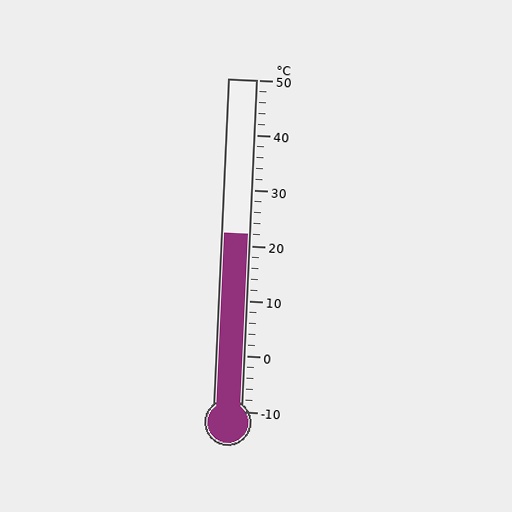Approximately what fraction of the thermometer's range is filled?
The thermometer is filled to approximately 55% of its range.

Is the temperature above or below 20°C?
The temperature is above 20°C.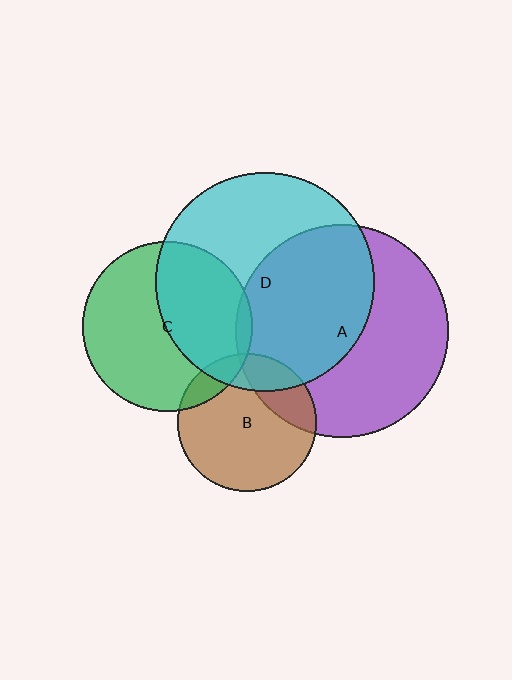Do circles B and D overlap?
Yes.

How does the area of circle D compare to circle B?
Approximately 2.5 times.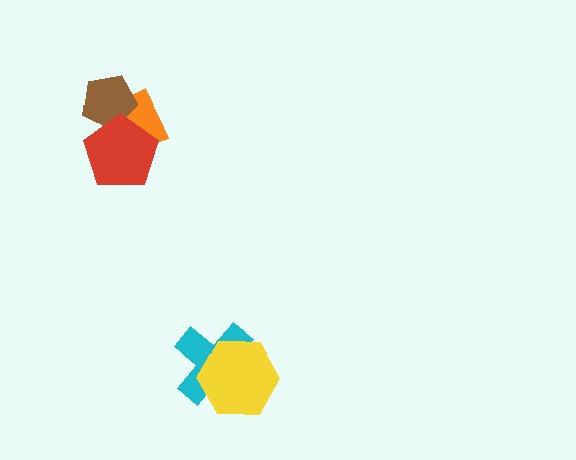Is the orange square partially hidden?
Yes, it is partially covered by another shape.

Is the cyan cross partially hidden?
Yes, it is partially covered by another shape.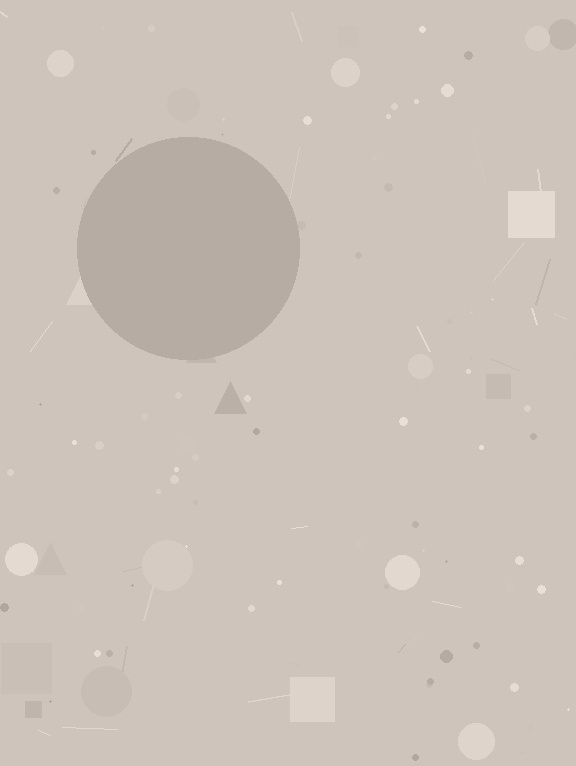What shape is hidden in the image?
A circle is hidden in the image.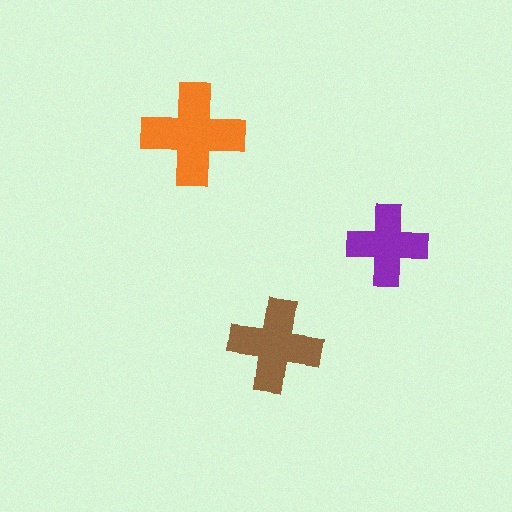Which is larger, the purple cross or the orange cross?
The orange one.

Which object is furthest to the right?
The purple cross is rightmost.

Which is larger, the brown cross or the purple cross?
The brown one.